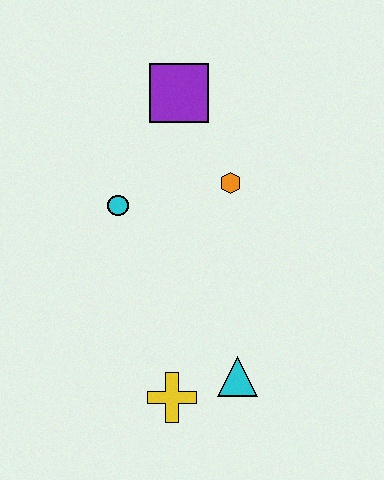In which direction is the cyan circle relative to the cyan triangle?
The cyan circle is above the cyan triangle.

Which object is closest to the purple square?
The orange hexagon is closest to the purple square.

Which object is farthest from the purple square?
The yellow cross is farthest from the purple square.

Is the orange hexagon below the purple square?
Yes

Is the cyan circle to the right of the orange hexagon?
No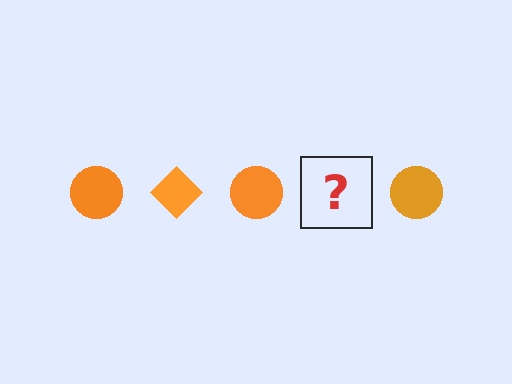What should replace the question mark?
The question mark should be replaced with an orange diamond.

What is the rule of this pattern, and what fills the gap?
The rule is that the pattern cycles through circle, diamond shapes in orange. The gap should be filled with an orange diamond.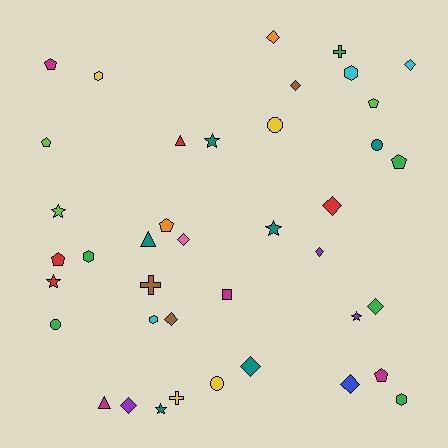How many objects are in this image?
There are 40 objects.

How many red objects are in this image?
There are 4 red objects.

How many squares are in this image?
There is 1 square.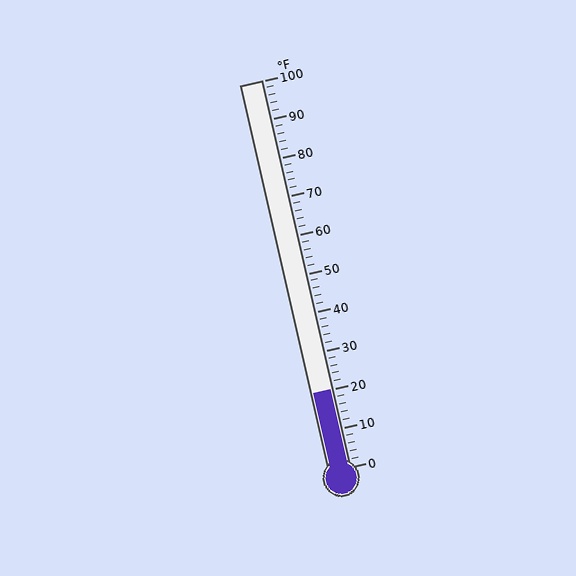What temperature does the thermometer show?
The thermometer shows approximately 20°F.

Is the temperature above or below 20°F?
The temperature is at 20°F.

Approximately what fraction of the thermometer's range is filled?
The thermometer is filled to approximately 20% of its range.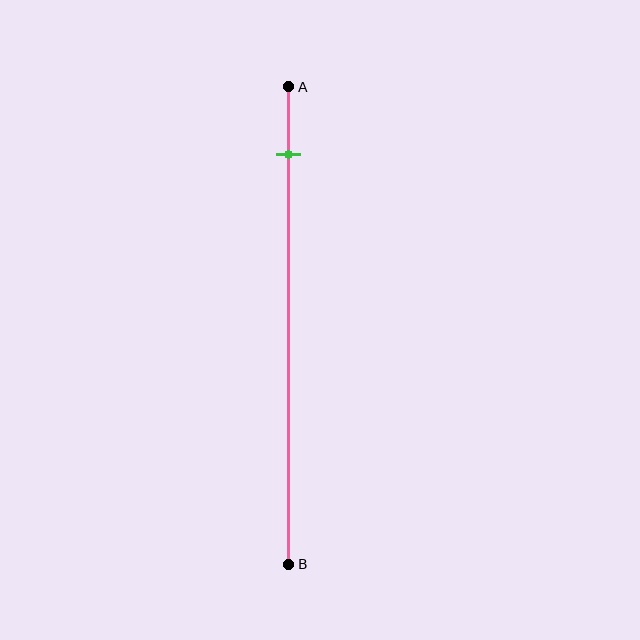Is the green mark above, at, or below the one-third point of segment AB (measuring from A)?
The green mark is above the one-third point of segment AB.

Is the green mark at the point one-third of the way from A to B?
No, the mark is at about 15% from A, not at the 33% one-third point.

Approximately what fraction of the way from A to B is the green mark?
The green mark is approximately 15% of the way from A to B.